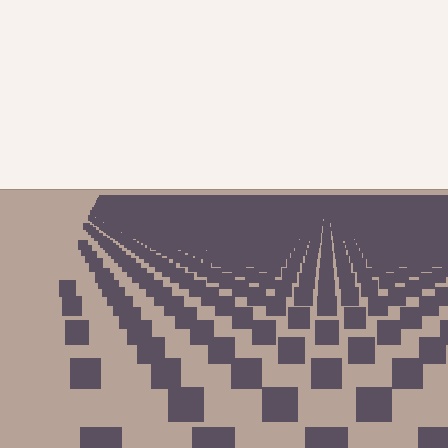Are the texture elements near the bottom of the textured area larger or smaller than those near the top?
Larger. Near the bottom, elements are closer to the viewer and appear at a bigger on-screen size.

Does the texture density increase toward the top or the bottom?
Density increases toward the top.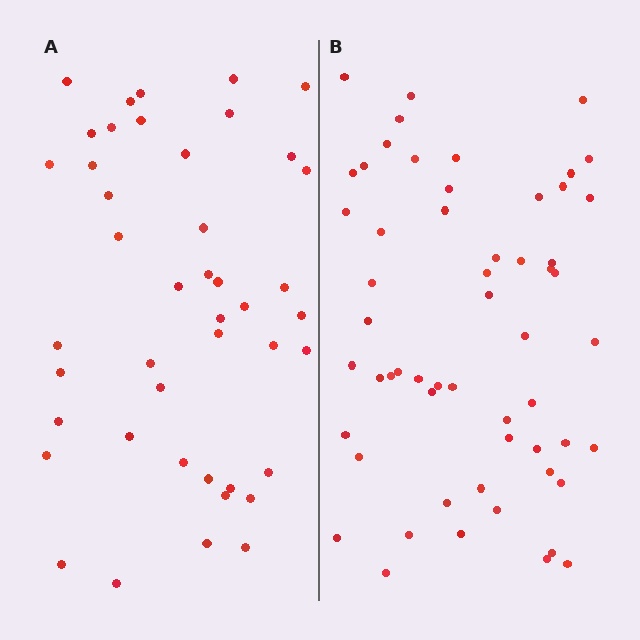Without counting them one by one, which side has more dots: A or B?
Region B (the right region) has more dots.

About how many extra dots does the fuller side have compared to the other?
Region B has approximately 15 more dots than region A.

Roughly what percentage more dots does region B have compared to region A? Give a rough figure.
About 30% more.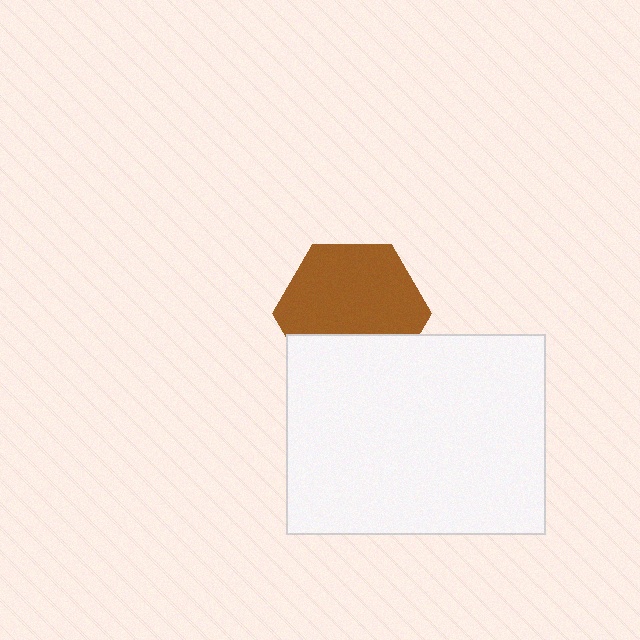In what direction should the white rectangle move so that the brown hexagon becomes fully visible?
The white rectangle should move down. That is the shortest direction to clear the overlap and leave the brown hexagon fully visible.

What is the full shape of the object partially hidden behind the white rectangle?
The partially hidden object is a brown hexagon.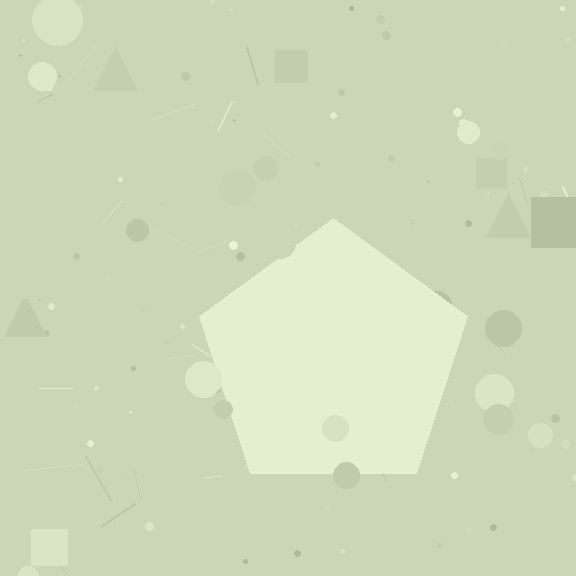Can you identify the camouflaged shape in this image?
The camouflaged shape is a pentagon.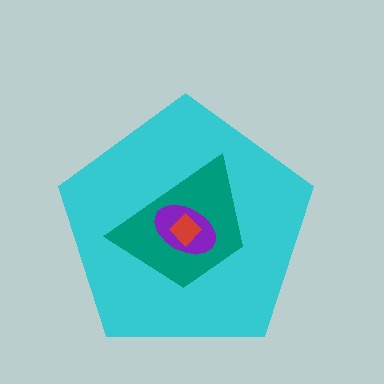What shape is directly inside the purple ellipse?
The red diamond.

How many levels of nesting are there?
4.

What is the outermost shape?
The cyan pentagon.